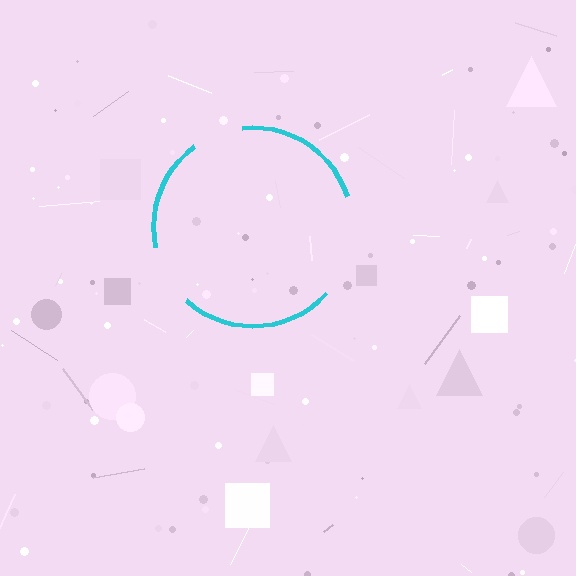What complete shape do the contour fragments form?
The contour fragments form a circle.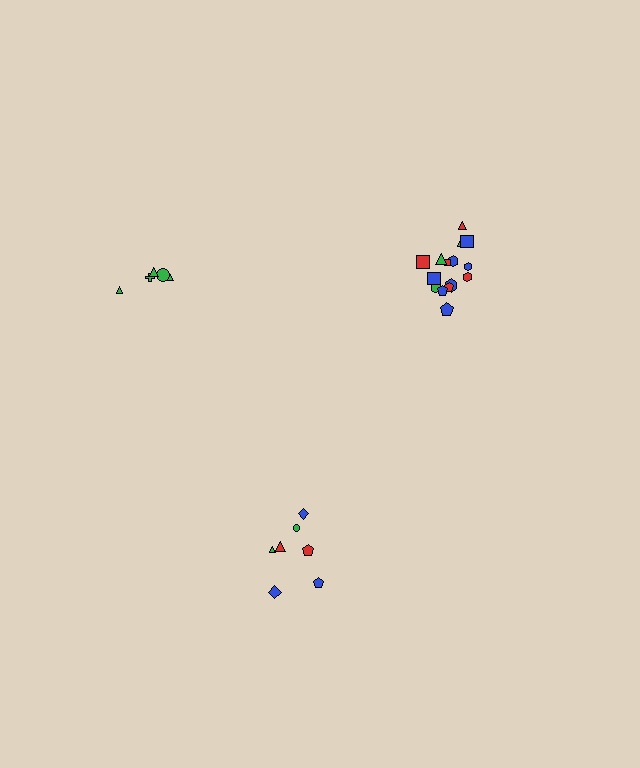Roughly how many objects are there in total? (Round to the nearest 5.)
Roughly 30 objects in total.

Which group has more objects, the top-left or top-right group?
The top-right group.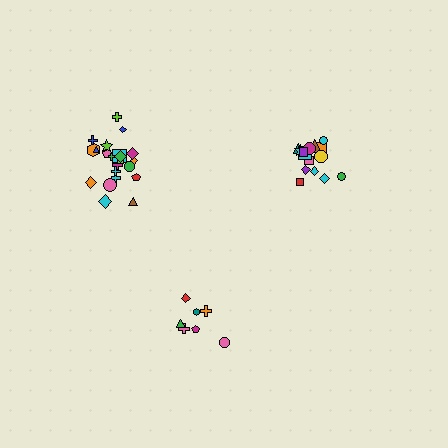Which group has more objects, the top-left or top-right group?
The top-left group.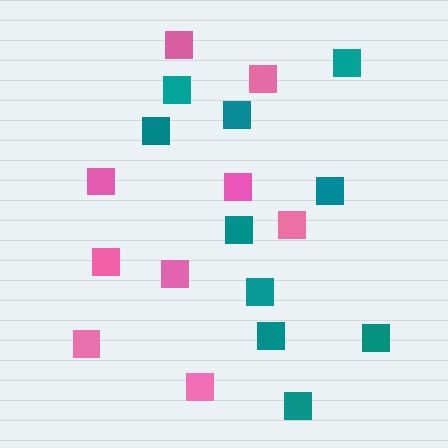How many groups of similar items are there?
There are 2 groups: one group of teal squares (10) and one group of pink squares (9).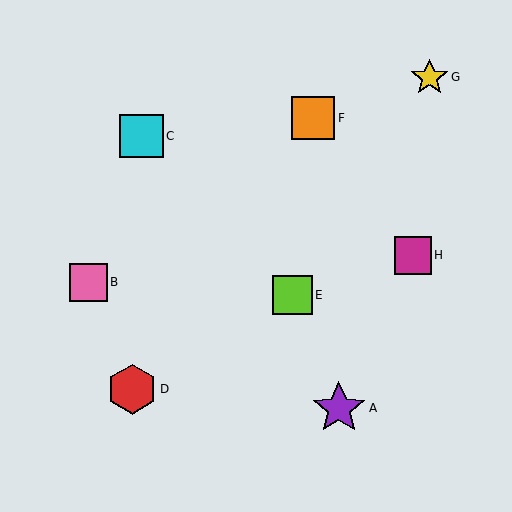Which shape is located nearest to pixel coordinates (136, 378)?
The red hexagon (labeled D) at (132, 389) is nearest to that location.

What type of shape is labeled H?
Shape H is a magenta square.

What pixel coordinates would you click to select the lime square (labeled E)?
Click at (292, 295) to select the lime square E.